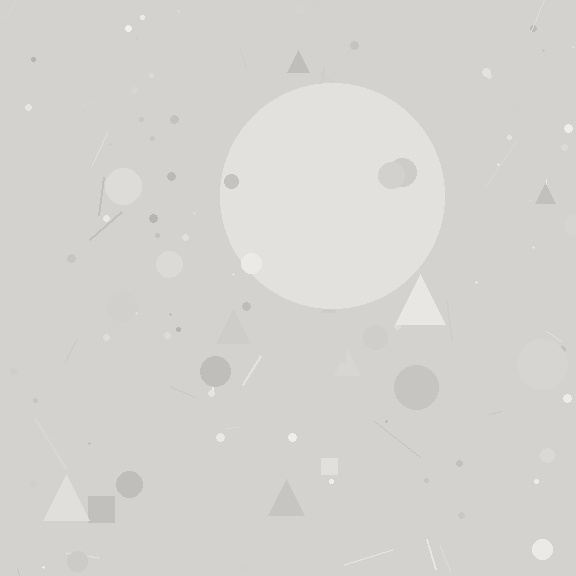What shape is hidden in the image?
A circle is hidden in the image.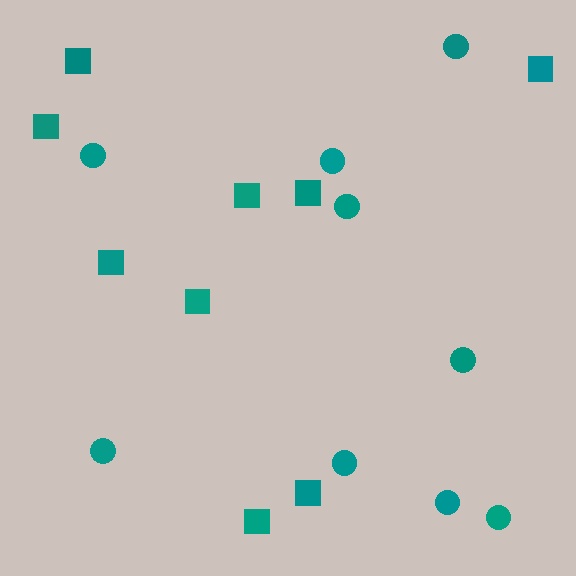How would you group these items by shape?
There are 2 groups: one group of circles (9) and one group of squares (9).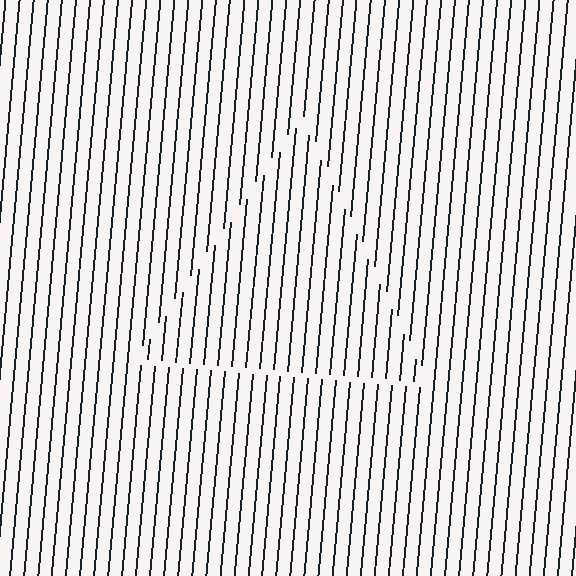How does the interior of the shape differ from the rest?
The interior of the shape contains the same grating, shifted by half a period — the contour is defined by the phase discontinuity where line-ends from the inner and outer gratings abut.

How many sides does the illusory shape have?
3 sides — the line-ends trace a triangle.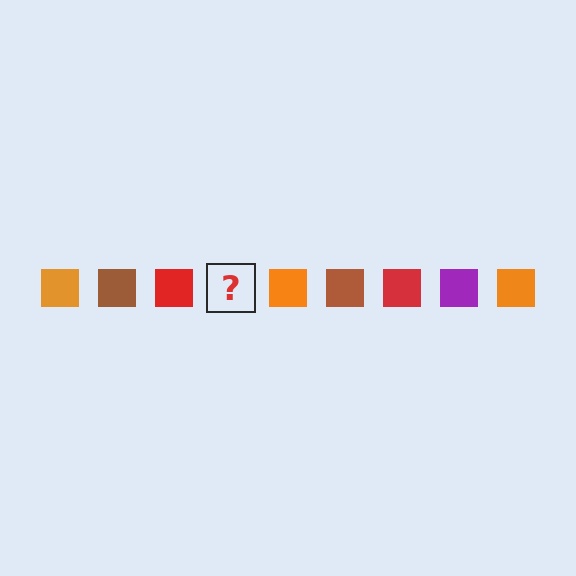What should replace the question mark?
The question mark should be replaced with a purple square.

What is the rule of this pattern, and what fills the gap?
The rule is that the pattern cycles through orange, brown, red, purple squares. The gap should be filled with a purple square.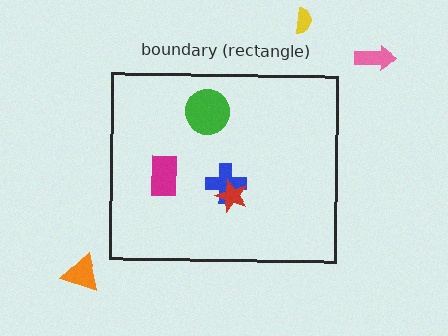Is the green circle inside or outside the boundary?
Inside.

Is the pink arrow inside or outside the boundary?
Outside.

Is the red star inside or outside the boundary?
Inside.